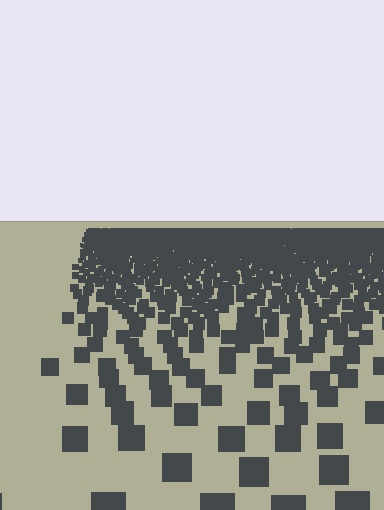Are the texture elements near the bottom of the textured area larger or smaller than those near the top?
Larger. Near the bottom, elements are closer to the viewer and appear at a bigger on-screen size.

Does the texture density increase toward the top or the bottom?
Density increases toward the top.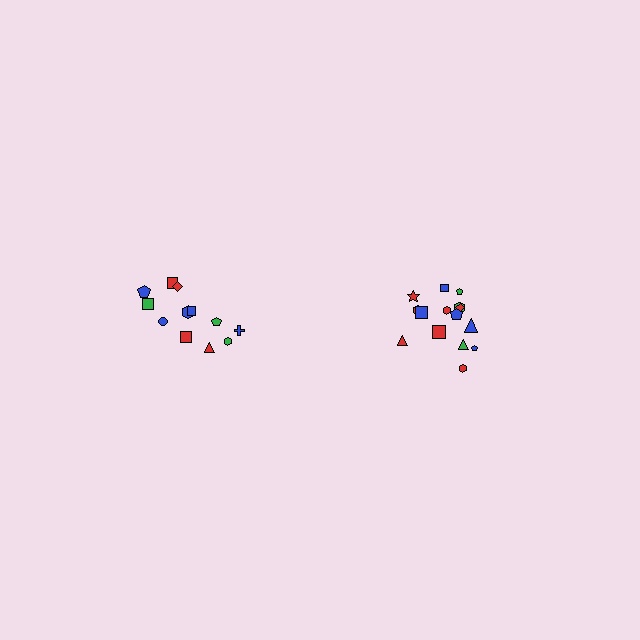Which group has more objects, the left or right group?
The right group.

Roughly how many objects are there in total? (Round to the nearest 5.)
Roughly 25 objects in total.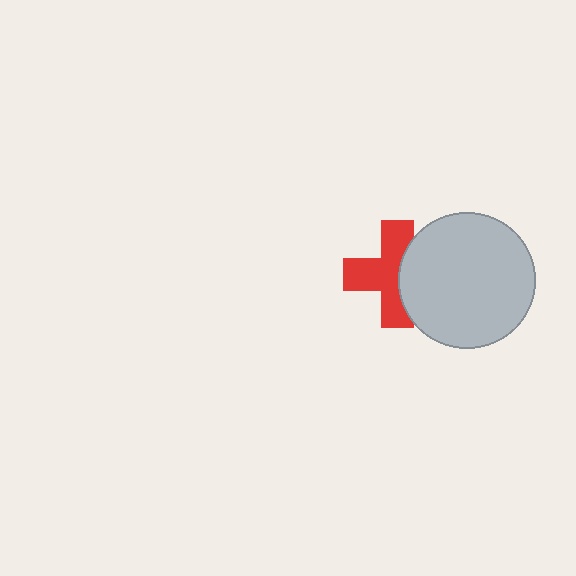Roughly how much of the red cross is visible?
About half of it is visible (roughly 63%).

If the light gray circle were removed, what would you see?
You would see the complete red cross.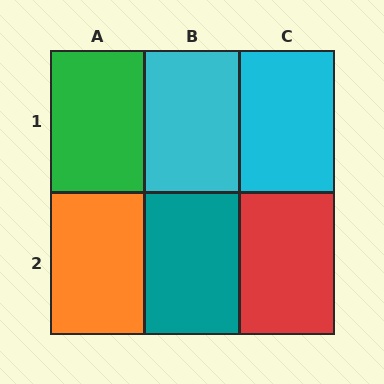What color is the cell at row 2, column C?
Red.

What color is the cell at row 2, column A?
Orange.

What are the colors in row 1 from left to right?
Green, cyan, cyan.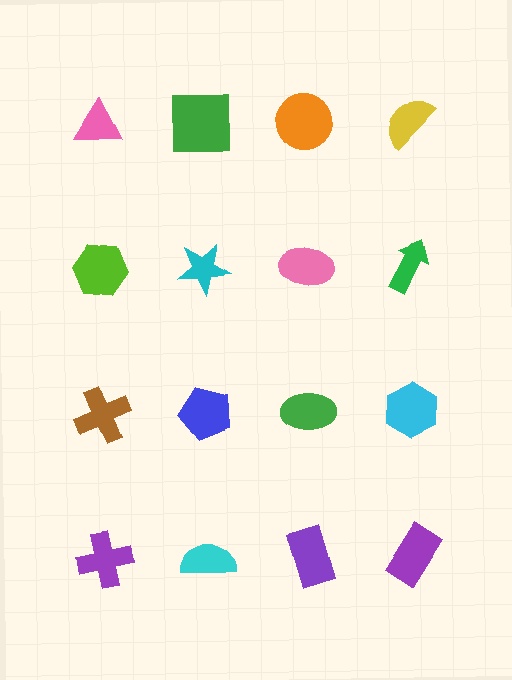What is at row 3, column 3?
A green ellipse.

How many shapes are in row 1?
4 shapes.